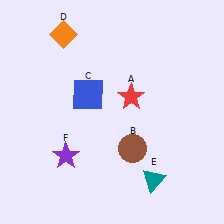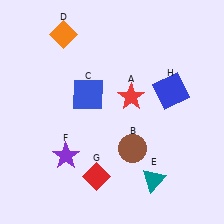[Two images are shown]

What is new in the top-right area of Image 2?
A blue square (H) was added in the top-right area of Image 2.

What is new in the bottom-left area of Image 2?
A red diamond (G) was added in the bottom-left area of Image 2.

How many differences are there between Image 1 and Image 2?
There are 2 differences between the two images.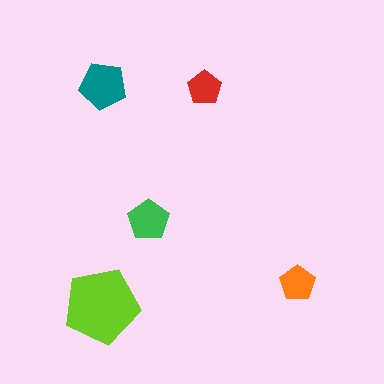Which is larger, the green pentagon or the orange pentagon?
The green one.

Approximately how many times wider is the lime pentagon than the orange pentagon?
About 2 times wider.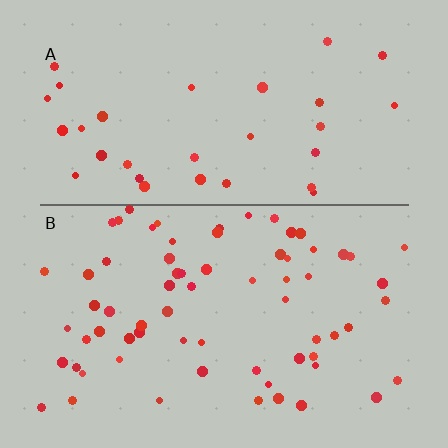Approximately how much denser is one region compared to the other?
Approximately 2.1× — region B over region A.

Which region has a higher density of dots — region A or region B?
B (the bottom).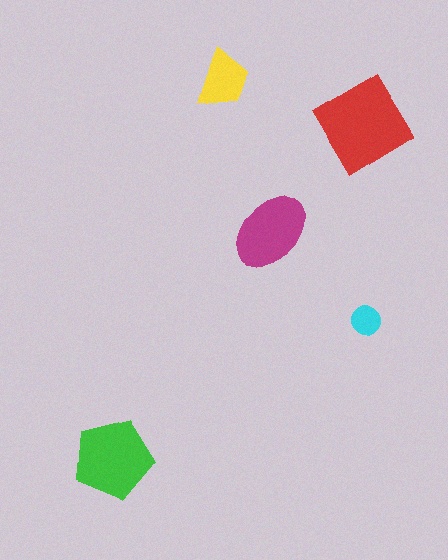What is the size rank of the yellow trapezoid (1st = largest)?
4th.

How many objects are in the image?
There are 5 objects in the image.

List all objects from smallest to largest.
The cyan circle, the yellow trapezoid, the magenta ellipse, the green pentagon, the red diamond.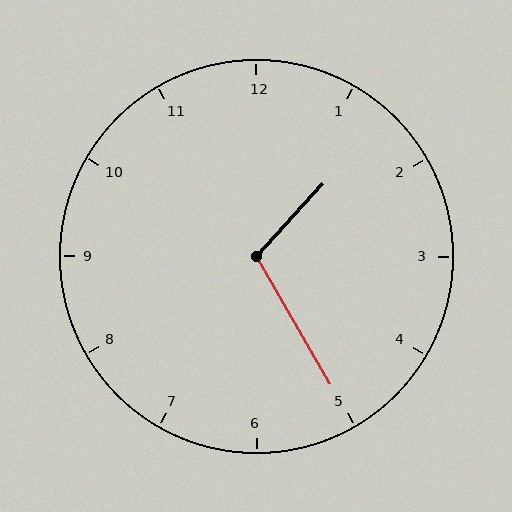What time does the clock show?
1:25.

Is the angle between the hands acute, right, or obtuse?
It is obtuse.